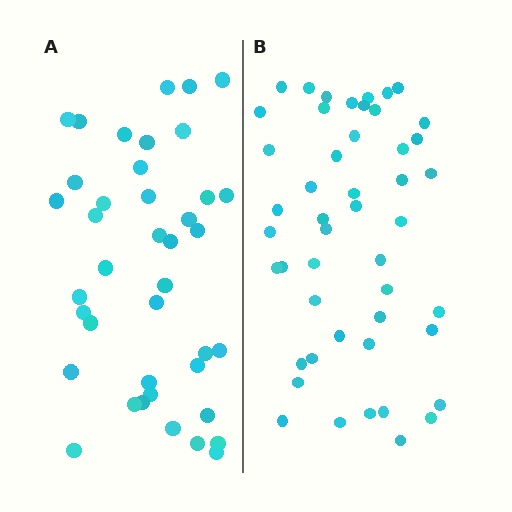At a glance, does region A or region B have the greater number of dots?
Region B (the right region) has more dots.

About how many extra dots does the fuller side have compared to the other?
Region B has roughly 8 or so more dots than region A.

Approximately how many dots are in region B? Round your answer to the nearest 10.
About 50 dots. (The exact count is 48, which rounds to 50.)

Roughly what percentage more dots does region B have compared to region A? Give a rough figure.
About 20% more.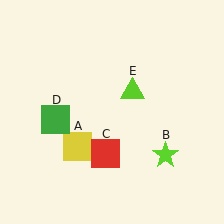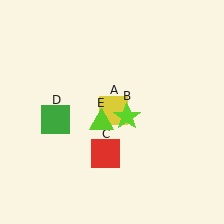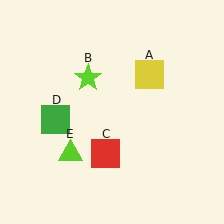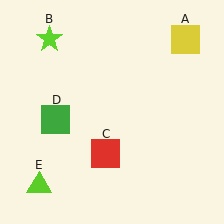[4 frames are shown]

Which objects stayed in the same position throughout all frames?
Red square (object C) and green square (object D) remained stationary.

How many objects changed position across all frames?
3 objects changed position: yellow square (object A), lime star (object B), lime triangle (object E).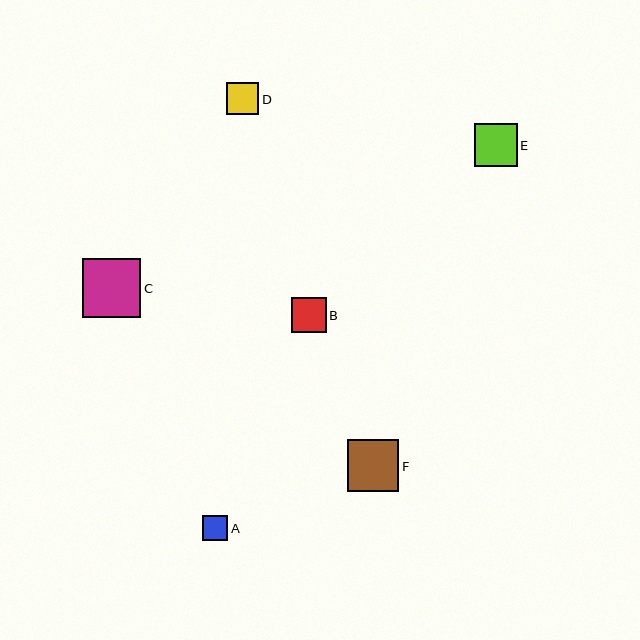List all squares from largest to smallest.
From largest to smallest: C, F, E, B, D, A.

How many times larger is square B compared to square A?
Square B is approximately 1.4 times the size of square A.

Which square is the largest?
Square C is the largest with a size of approximately 59 pixels.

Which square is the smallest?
Square A is the smallest with a size of approximately 25 pixels.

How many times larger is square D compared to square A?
Square D is approximately 1.3 times the size of square A.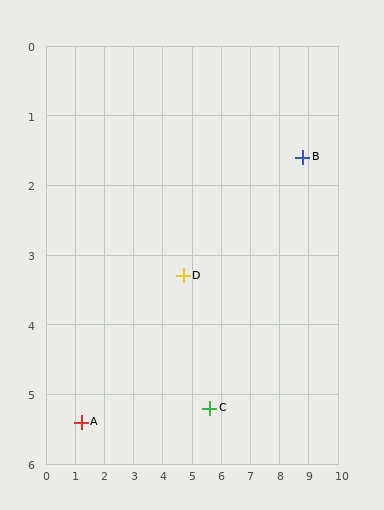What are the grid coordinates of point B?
Point B is at approximately (8.8, 1.6).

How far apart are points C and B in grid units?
Points C and B are about 4.8 grid units apart.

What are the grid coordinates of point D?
Point D is at approximately (4.7, 3.3).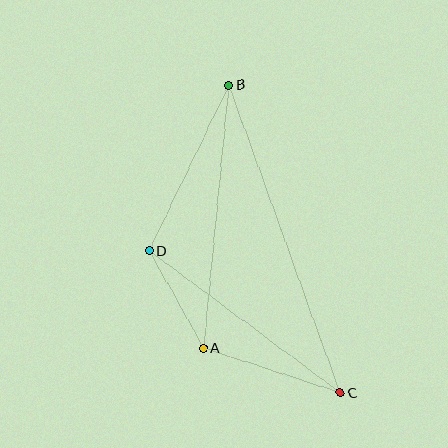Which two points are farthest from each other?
Points B and C are farthest from each other.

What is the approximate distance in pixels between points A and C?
The distance between A and C is approximately 144 pixels.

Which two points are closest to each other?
Points A and D are closest to each other.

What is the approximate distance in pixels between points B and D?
The distance between B and D is approximately 184 pixels.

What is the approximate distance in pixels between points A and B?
The distance between A and B is approximately 265 pixels.